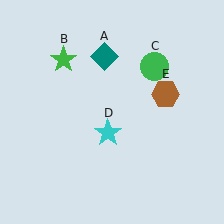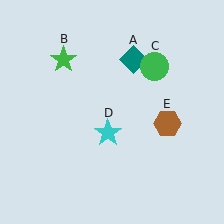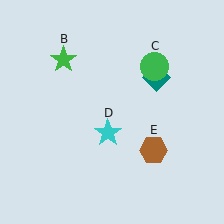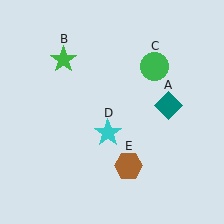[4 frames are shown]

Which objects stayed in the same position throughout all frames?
Green star (object B) and green circle (object C) and cyan star (object D) remained stationary.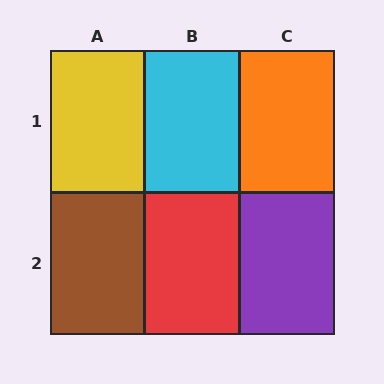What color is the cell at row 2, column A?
Brown.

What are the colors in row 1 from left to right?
Yellow, cyan, orange.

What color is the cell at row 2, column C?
Purple.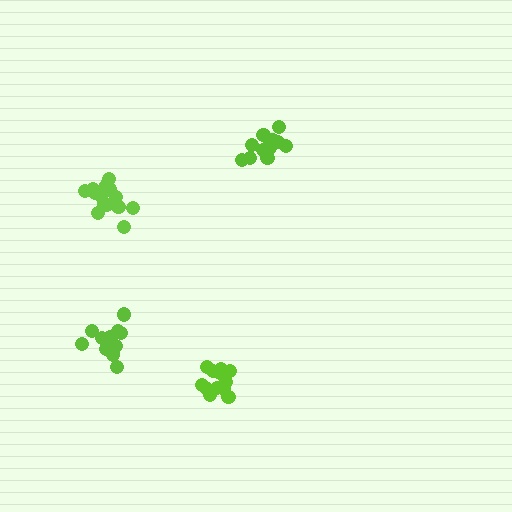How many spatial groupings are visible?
There are 4 spatial groupings.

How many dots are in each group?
Group 1: 13 dots, Group 2: 12 dots, Group 3: 16 dots, Group 4: 14 dots (55 total).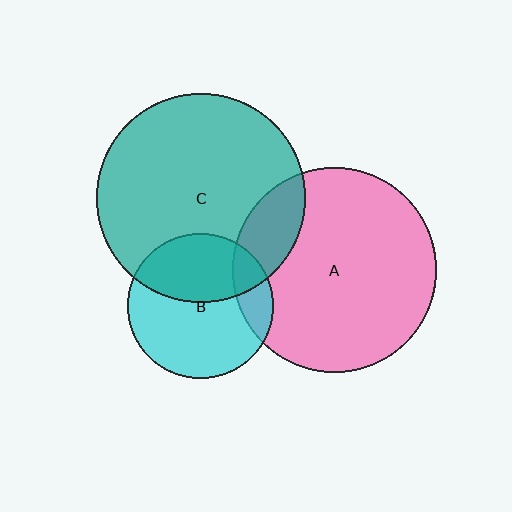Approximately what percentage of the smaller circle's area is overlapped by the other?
Approximately 15%.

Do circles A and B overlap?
Yes.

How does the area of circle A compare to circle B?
Approximately 2.0 times.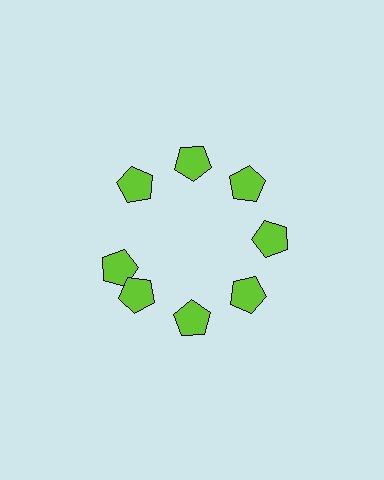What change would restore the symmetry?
The symmetry would be restored by rotating it back into even spacing with its neighbors so that all 8 pentagons sit at equal angles and equal distance from the center.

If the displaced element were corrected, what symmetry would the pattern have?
It would have 8-fold rotational symmetry — the pattern would map onto itself every 45 degrees.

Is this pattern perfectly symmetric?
No. The 8 lime pentagons are arranged in a ring, but one element near the 9 o'clock position is rotated out of alignment along the ring, breaking the 8-fold rotational symmetry.